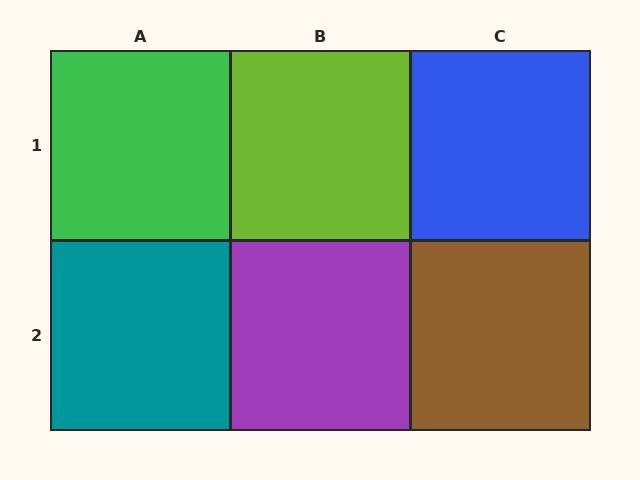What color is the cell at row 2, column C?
Brown.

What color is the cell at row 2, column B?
Purple.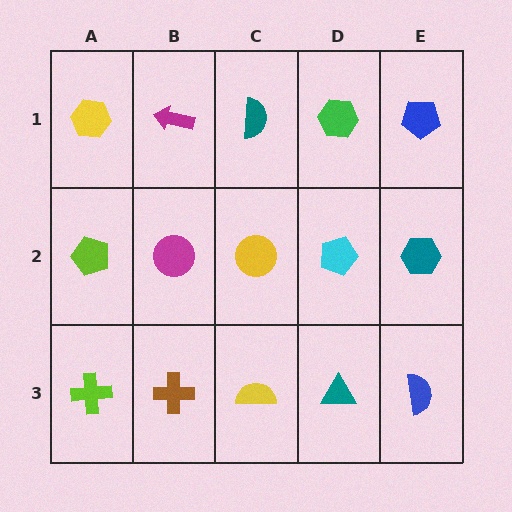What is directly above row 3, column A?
A lime pentagon.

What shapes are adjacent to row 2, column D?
A green hexagon (row 1, column D), a teal triangle (row 3, column D), a yellow circle (row 2, column C), a teal hexagon (row 2, column E).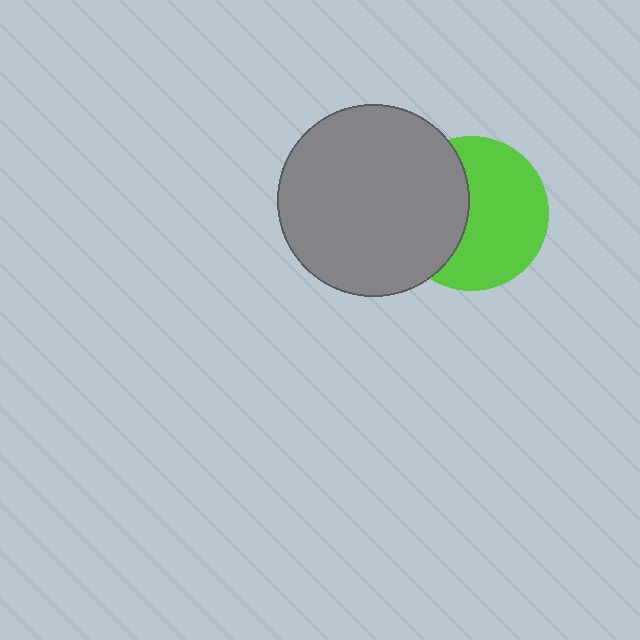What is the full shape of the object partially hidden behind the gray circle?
The partially hidden object is a lime circle.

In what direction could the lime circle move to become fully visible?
The lime circle could move right. That would shift it out from behind the gray circle entirely.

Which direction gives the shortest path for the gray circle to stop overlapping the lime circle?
Moving left gives the shortest separation.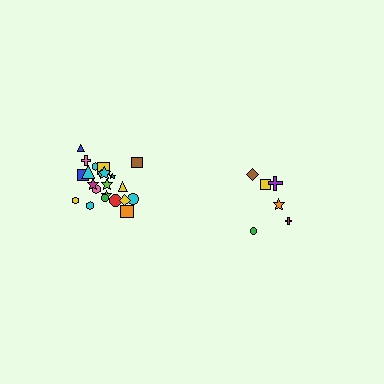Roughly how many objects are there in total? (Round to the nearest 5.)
Roughly 30 objects in total.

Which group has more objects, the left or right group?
The left group.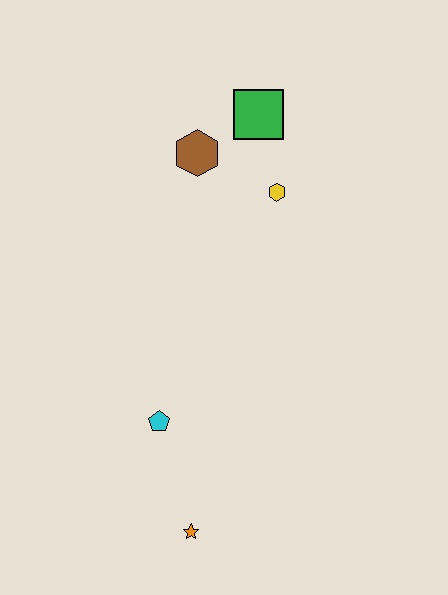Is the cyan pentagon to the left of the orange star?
Yes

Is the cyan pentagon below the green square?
Yes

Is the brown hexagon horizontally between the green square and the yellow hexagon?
No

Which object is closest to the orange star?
The cyan pentagon is closest to the orange star.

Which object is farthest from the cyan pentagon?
The green square is farthest from the cyan pentagon.